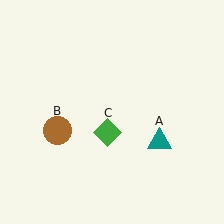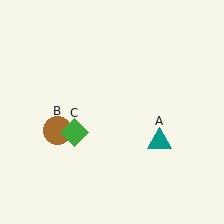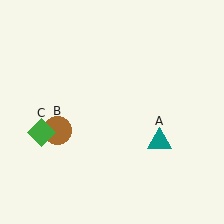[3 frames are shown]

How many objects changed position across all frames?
1 object changed position: green diamond (object C).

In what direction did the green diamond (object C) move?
The green diamond (object C) moved left.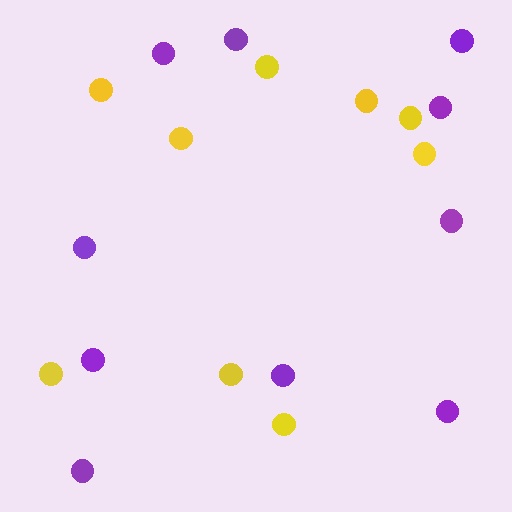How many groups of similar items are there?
There are 2 groups: one group of purple circles (10) and one group of yellow circles (9).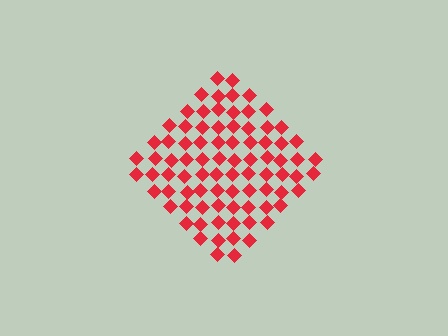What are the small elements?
The small elements are diamonds.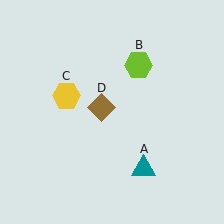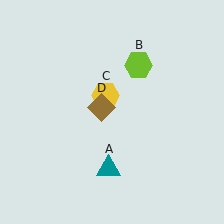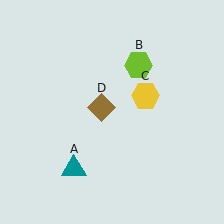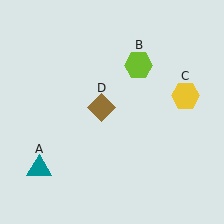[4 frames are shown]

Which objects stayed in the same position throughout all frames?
Lime hexagon (object B) and brown diamond (object D) remained stationary.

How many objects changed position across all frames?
2 objects changed position: teal triangle (object A), yellow hexagon (object C).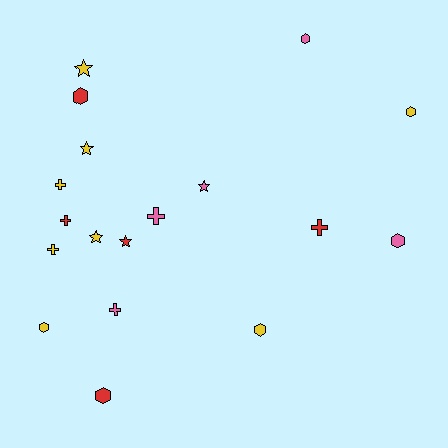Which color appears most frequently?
Yellow, with 8 objects.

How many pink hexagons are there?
There are 2 pink hexagons.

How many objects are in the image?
There are 18 objects.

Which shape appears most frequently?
Hexagon, with 7 objects.